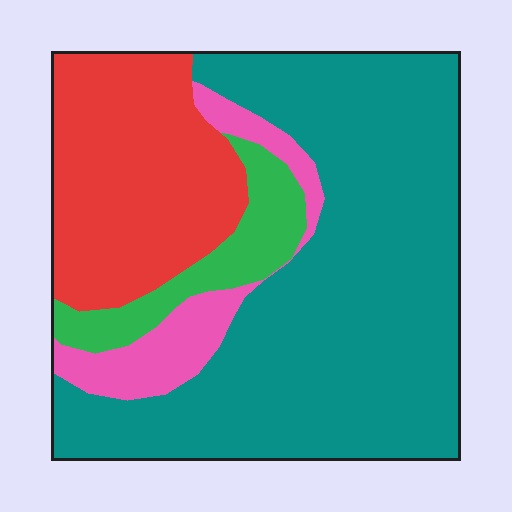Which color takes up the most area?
Teal, at roughly 60%.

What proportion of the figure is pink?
Pink covers about 10% of the figure.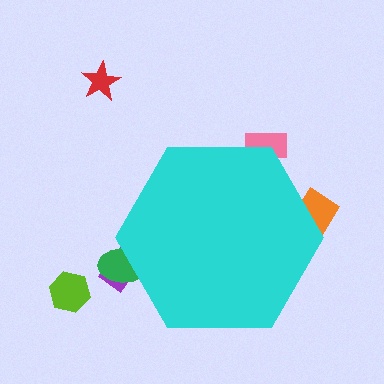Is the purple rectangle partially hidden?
Yes, the purple rectangle is partially hidden behind the cyan hexagon.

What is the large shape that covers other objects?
A cyan hexagon.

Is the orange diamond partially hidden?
Yes, the orange diamond is partially hidden behind the cyan hexagon.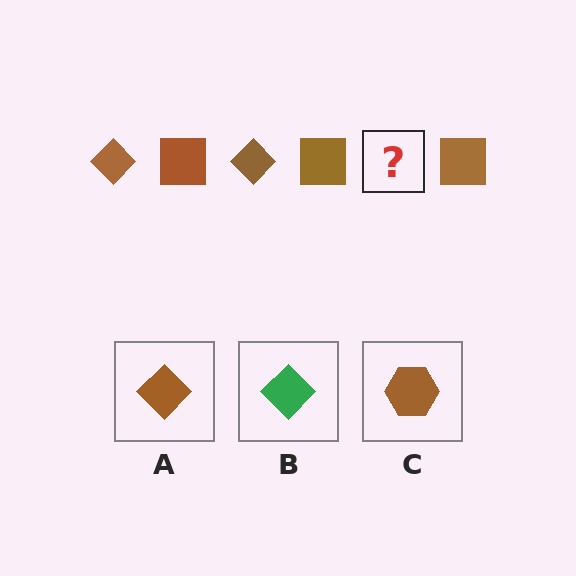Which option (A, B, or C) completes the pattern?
A.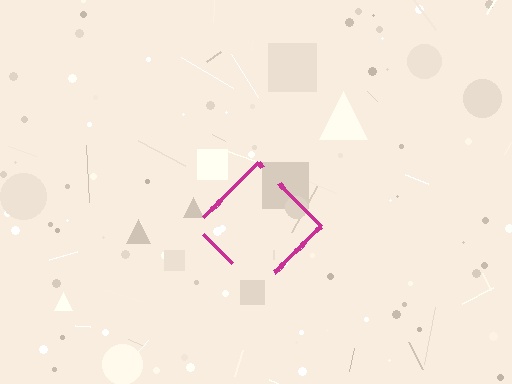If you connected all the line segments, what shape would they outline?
They would outline a diamond.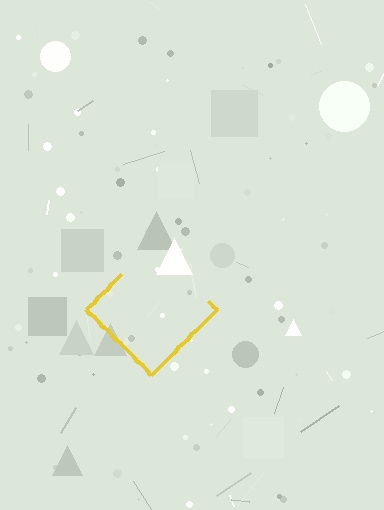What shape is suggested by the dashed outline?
The dashed outline suggests a diamond.